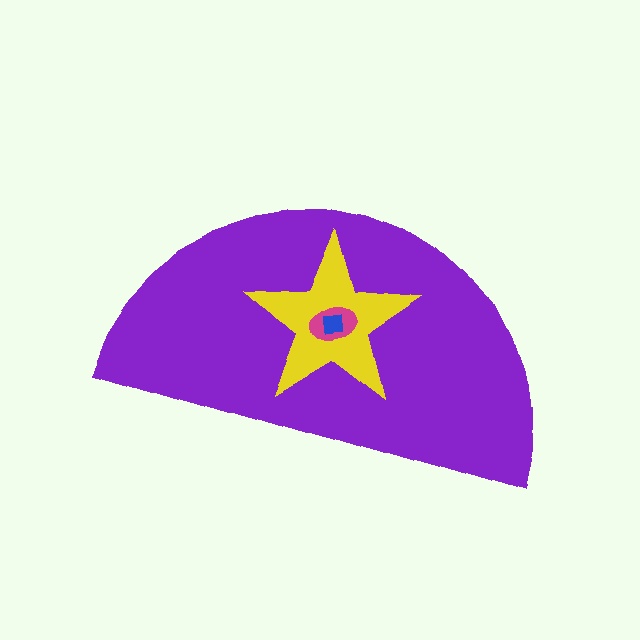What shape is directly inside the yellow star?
The magenta ellipse.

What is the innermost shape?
The blue square.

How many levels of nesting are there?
4.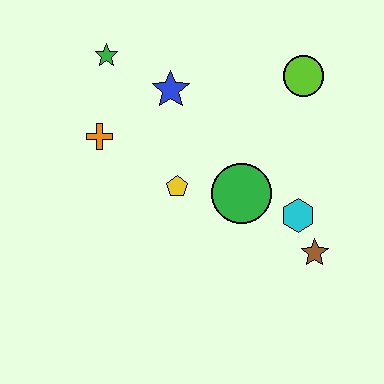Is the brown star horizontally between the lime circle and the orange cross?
No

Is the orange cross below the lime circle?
Yes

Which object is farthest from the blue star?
The brown star is farthest from the blue star.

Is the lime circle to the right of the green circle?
Yes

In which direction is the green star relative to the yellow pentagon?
The green star is above the yellow pentagon.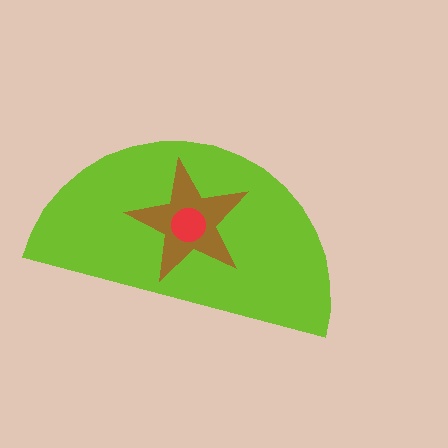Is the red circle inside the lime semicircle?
Yes.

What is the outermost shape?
The lime semicircle.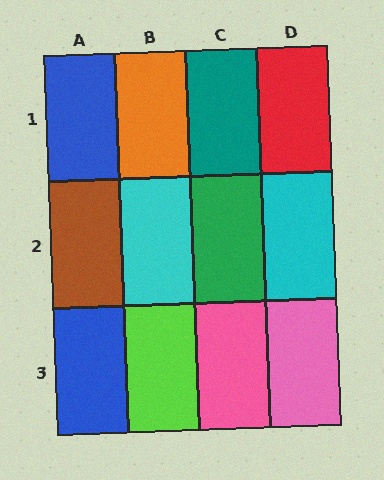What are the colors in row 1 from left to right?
Blue, orange, teal, red.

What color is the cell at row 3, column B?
Lime.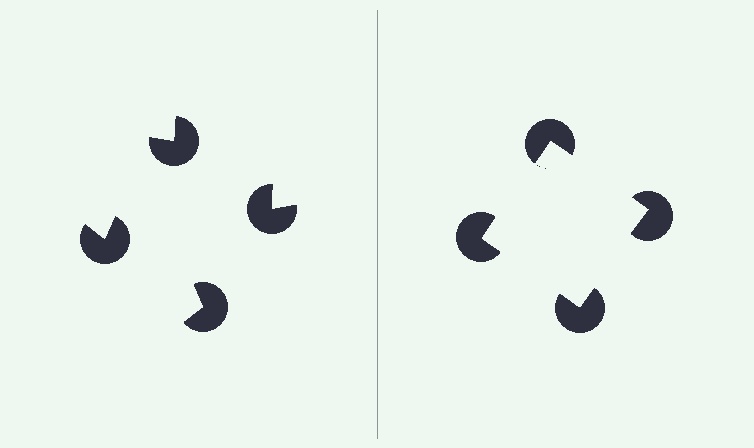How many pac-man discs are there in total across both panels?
8 — 4 on each side.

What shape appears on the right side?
An illusory square.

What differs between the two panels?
The pac-man discs are positioned identically on both sides; only the wedge orientations differ. On the right they align to a square; on the left they are misaligned.